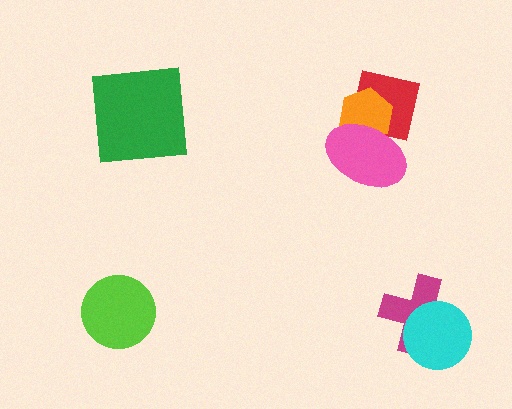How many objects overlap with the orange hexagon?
2 objects overlap with the orange hexagon.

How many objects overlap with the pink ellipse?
2 objects overlap with the pink ellipse.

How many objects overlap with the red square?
2 objects overlap with the red square.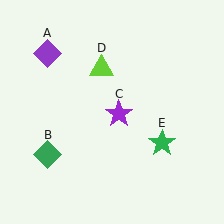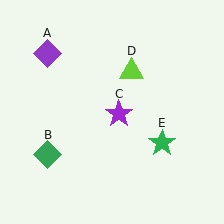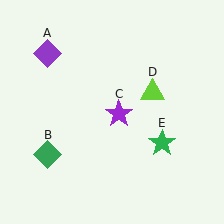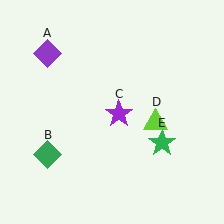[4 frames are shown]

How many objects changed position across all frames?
1 object changed position: lime triangle (object D).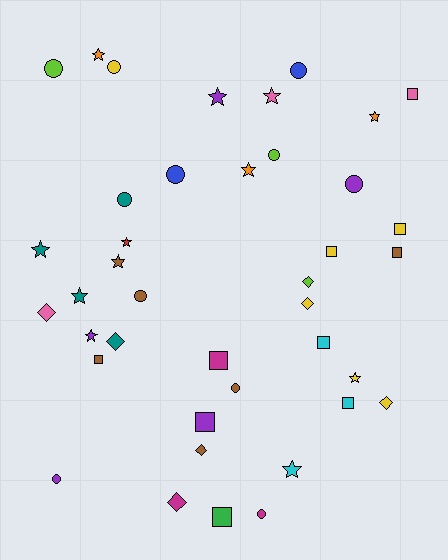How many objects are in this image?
There are 40 objects.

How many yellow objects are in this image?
There are 6 yellow objects.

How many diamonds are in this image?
There are 7 diamonds.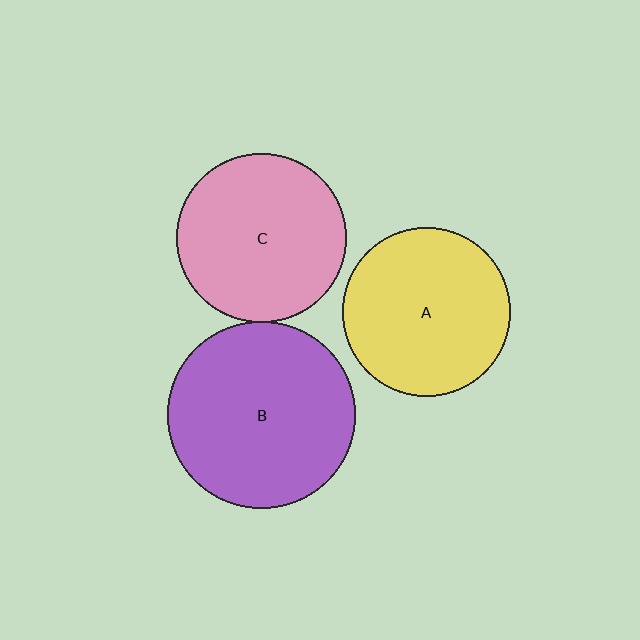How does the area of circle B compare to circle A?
Approximately 1.2 times.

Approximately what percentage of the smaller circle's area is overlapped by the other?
Approximately 5%.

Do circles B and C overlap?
Yes.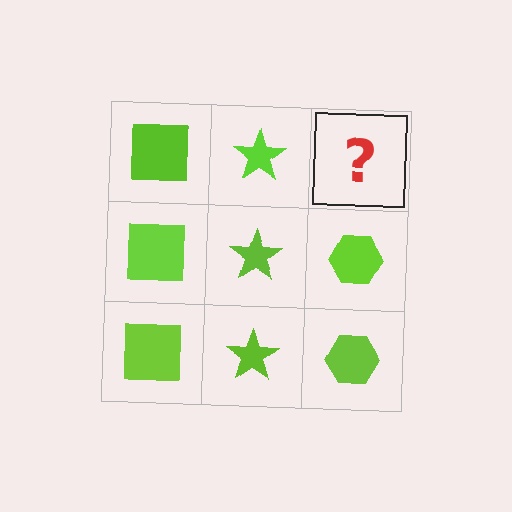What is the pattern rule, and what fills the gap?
The rule is that each column has a consistent shape. The gap should be filled with a lime hexagon.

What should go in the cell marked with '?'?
The missing cell should contain a lime hexagon.